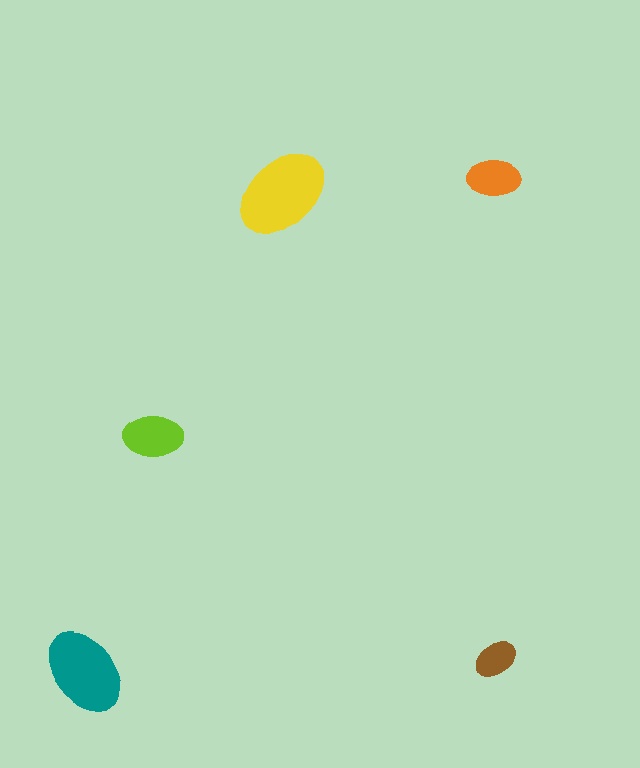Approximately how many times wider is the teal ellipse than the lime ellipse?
About 1.5 times wider.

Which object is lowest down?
The teal ellipse is bottommost.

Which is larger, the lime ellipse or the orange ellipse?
The lime one.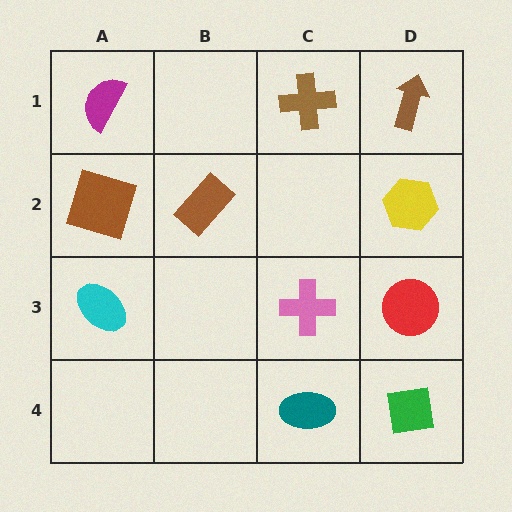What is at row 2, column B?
A brown rectangle.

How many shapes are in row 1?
3 shapes.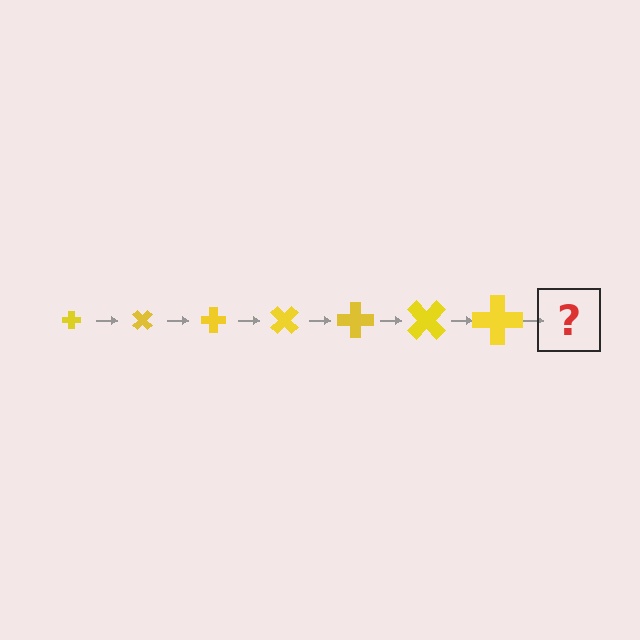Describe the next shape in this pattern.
It should be a cross, larger than the previous one and rotated 315 degrees from the start.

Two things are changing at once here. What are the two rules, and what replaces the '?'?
The two rules are that the cross grows larger each step and it rotates 45 degrees each step. The '?' should be a cross, larger than the previous one and rotated 315 degrees from the start.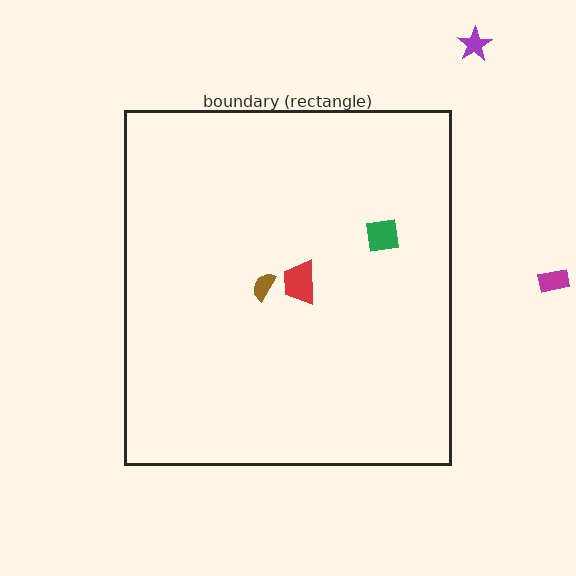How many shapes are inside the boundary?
3 inside, 2 outside.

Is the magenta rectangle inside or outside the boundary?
Outside.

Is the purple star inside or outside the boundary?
Outside.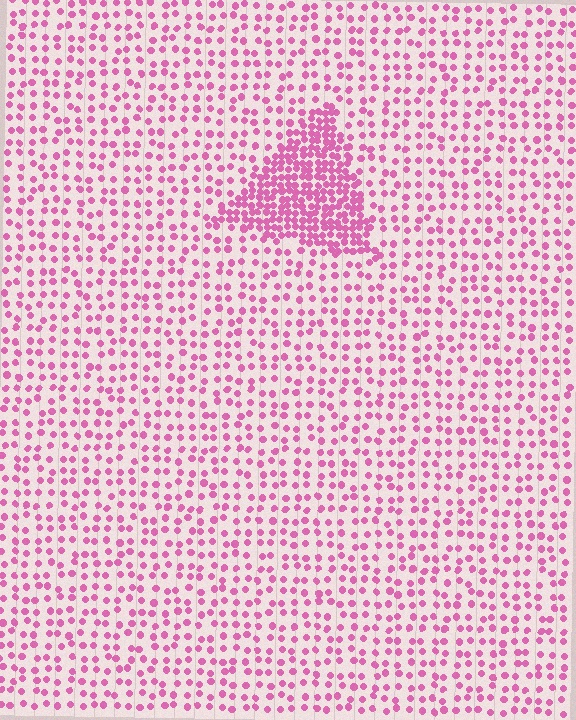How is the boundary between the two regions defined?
The boundary is defined by a change in element density (approximately 2.6x ratio). All elements are the same color, size, and shape.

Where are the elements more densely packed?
The elements are more densely packed inside the triangle boundary.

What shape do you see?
I see a triangle.